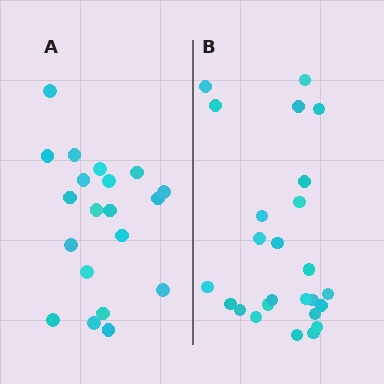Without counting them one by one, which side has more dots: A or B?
Region B (the right region) has more dots.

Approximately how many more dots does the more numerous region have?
Region B has about 5 more dots than region A.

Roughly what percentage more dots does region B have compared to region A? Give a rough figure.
About 25% more.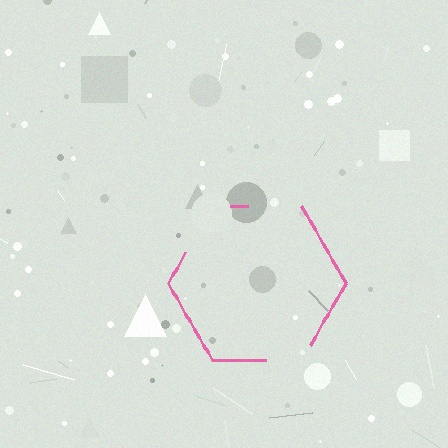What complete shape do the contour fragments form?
The contour fragments form a hexagon.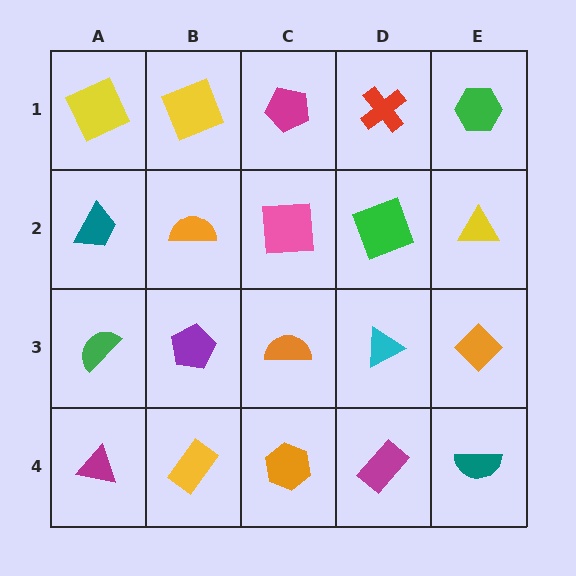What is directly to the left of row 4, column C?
A yellow rectangle.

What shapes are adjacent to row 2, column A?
A yellow square (row 1, column A), a green semicircle (row 3, column A), an orange semicircle (row 2, column B).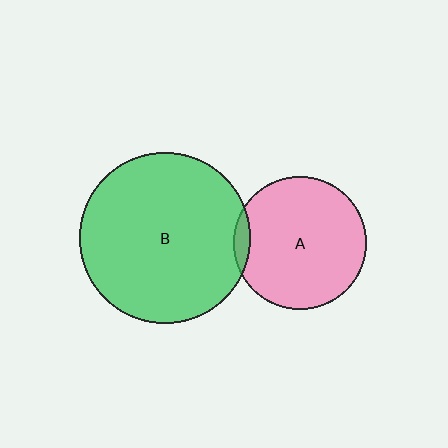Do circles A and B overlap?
Yes.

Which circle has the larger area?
Circle B (green).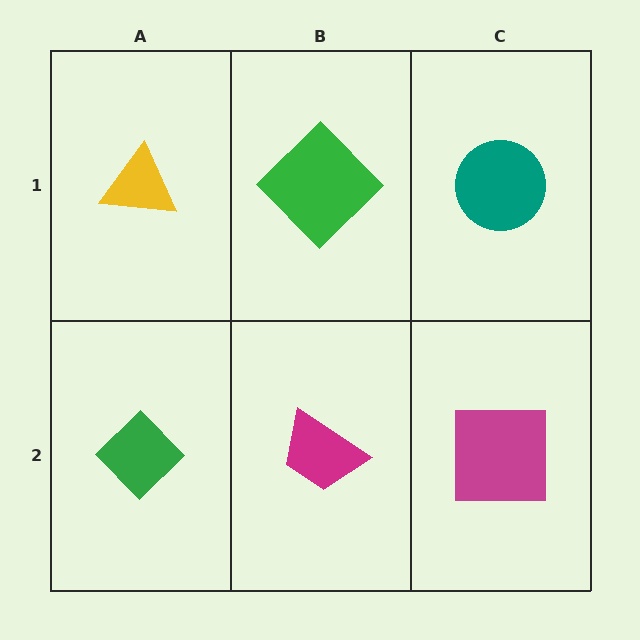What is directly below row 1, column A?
A green diamond.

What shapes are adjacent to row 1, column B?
A magenta trapezoid (row 2, column B), a yellow triangle (row 1, column A), a teal circle (row 1, column C).